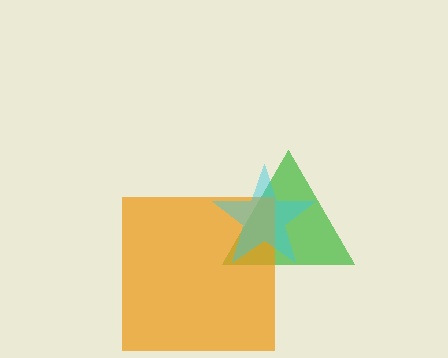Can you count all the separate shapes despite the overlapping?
Yes, there are 3 separate shapes.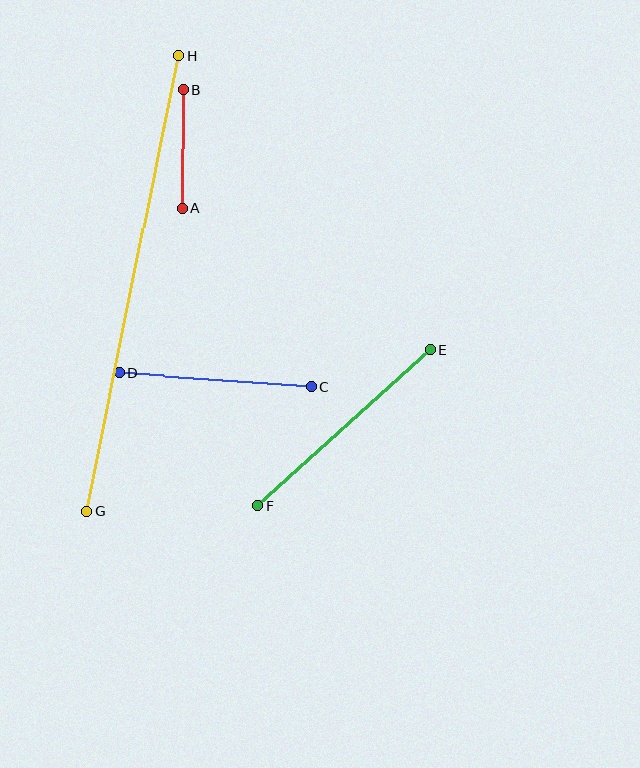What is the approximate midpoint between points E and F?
The midpoint is at approximately (344, 428) pixels.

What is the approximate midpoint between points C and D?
The midpoint is at approximately (215, 380) pixels.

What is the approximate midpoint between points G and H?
The midpoint is at approximately (133, 283) pixels.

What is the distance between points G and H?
The distance is approximately 465 pixels.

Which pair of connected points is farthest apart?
Points G and H are farthest apart.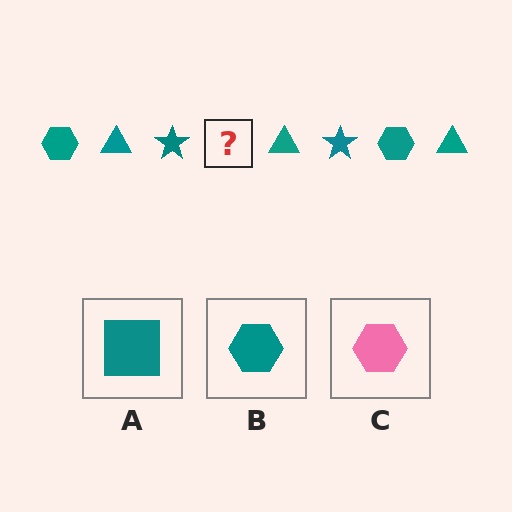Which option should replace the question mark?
Option B.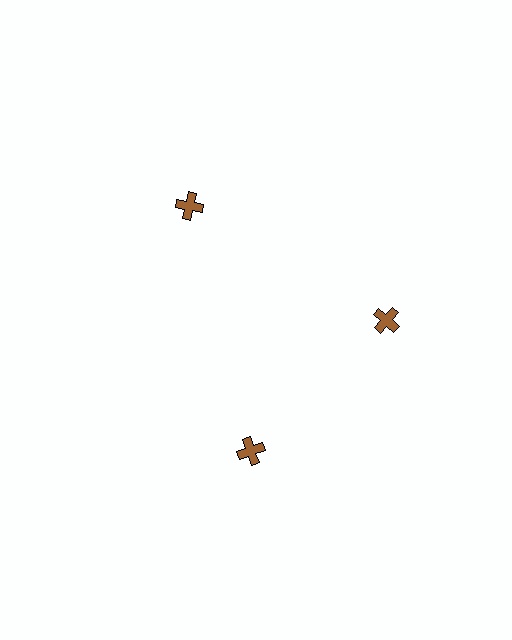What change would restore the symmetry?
The symmetry would be restored by rotating it back into even spacing with its neighbors so that all 3 crosses sit at equal angles and equal distance from the center.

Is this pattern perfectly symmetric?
No. The 3 brown crosses are arranged in a ring, but one element near the 7 o'clock position is rotated out of alignment along the ring, breaking the 3-fold rotational symmetry.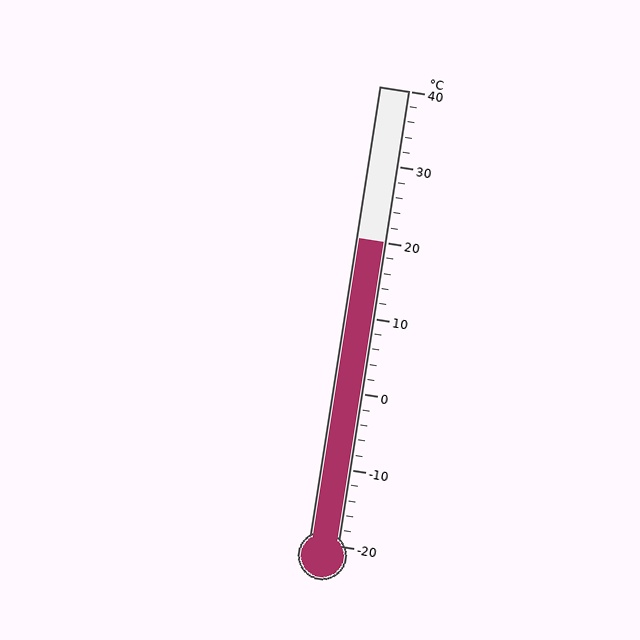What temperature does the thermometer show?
The thermometer shows approximately 20°C.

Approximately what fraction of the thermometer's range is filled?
The thermometer is filled to approximately 65% of its range.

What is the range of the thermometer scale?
The thermometer scale ranges from -20°C to 40°C.